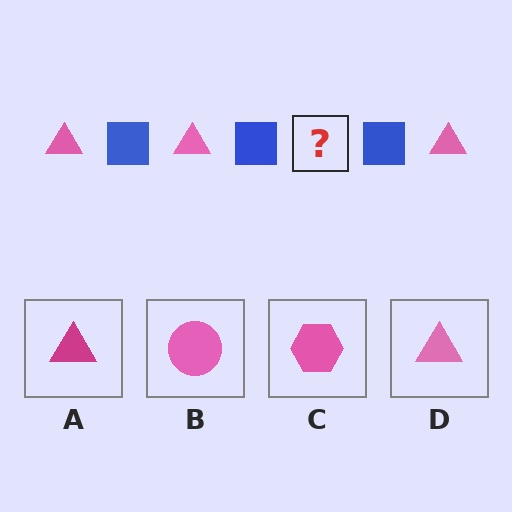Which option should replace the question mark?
Option D.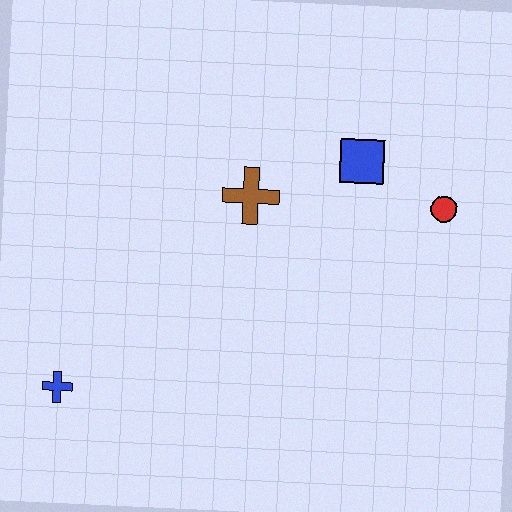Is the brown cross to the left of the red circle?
Yes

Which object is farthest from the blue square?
The blue cross is farthest from the blue square.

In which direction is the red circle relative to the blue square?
The red circle is to the right of the blue square.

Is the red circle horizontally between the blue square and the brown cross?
No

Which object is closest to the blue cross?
The brown cross is closest to the blue cross.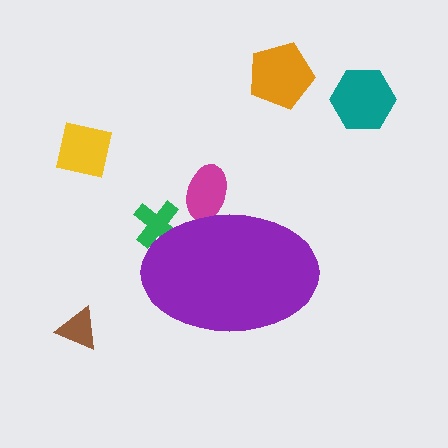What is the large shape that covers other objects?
A purple ellipse.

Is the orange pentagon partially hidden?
No, the orange pentagon is fully visible.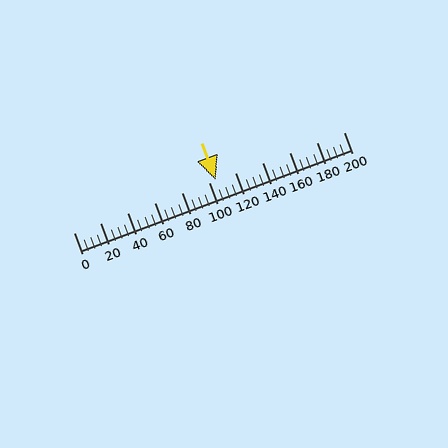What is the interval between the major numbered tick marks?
The major tick marks are spaced 20 units apart.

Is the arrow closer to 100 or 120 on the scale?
The arrow is closer to 100.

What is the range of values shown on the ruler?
The ruler shows values from 0 to 200.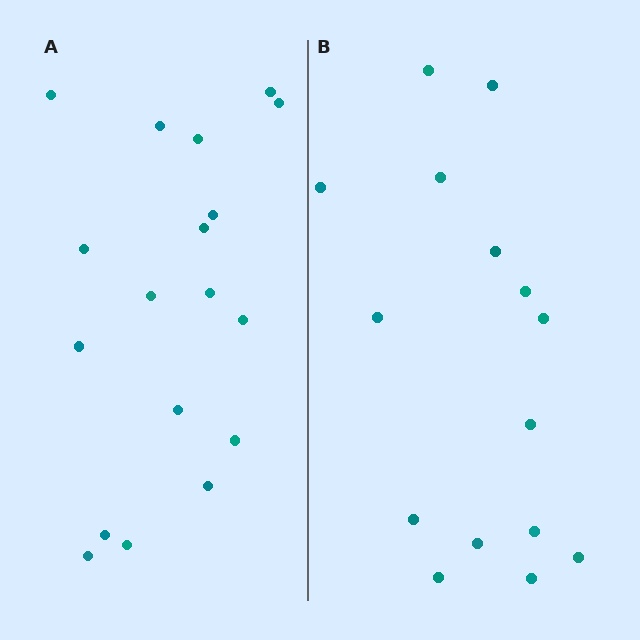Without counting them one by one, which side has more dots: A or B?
Region A (the left region) has more dots.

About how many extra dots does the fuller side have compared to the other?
Region A has just a few more — roughly 2 or 3 more dots than region B.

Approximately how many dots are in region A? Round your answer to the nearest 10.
About 20 dots. (The exact count is 18, which rounds to 20.)